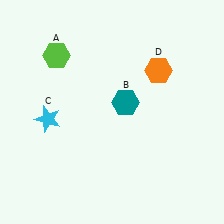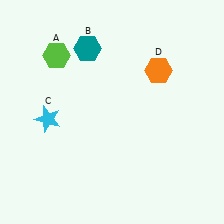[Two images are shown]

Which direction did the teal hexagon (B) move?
The teal hexagon (B) moved up.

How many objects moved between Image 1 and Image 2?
1 object moved between the two images.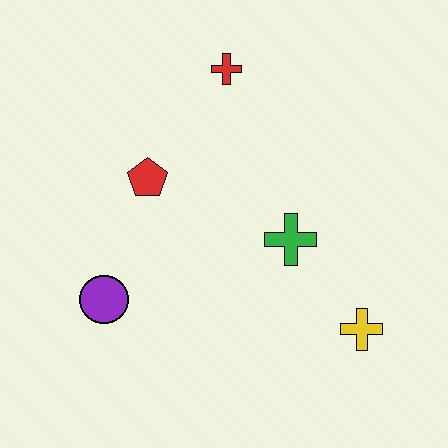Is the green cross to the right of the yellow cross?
No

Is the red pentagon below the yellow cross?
No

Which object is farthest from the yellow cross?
The red cross is farthest from the yellow cross.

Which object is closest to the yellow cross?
The green cross is closest to the yellow cross.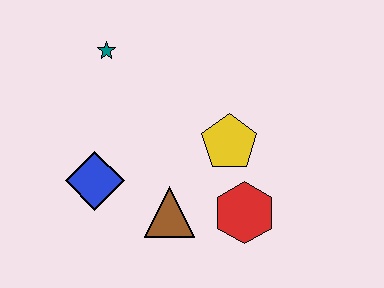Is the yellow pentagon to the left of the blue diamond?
No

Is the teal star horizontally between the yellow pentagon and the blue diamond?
Yes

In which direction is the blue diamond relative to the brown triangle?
The blue diamond is to the left of the brown triangle.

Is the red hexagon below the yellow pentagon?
Yes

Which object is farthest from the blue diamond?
The red hexagon is farthest from the blue diamond.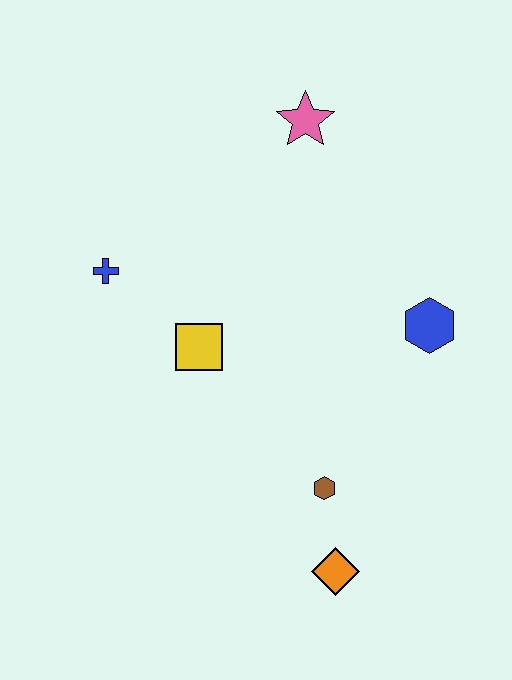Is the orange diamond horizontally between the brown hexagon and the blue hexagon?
Yes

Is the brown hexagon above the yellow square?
No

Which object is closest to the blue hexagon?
The brown hexagon is closest to the blue hexagon.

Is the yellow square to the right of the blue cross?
Yes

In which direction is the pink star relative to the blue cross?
The pink star is to the right of the blue cross.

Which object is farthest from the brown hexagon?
The pink star is farthest from the brown hexagon.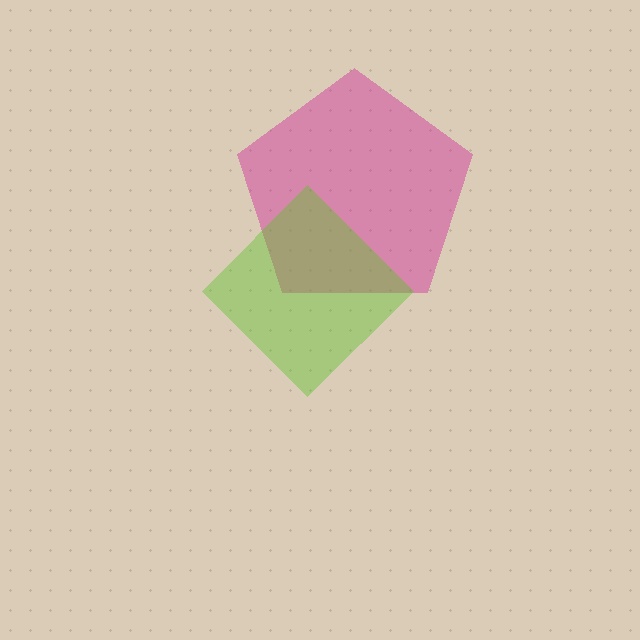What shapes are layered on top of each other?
The layered shapes are: a magenta pentagon, a lime diamond.